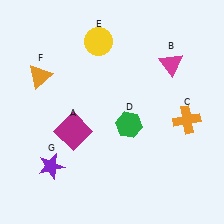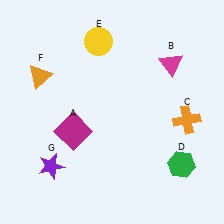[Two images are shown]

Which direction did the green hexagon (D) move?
The green hexagon (D) moved right.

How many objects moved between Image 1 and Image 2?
1 object moved between the two images.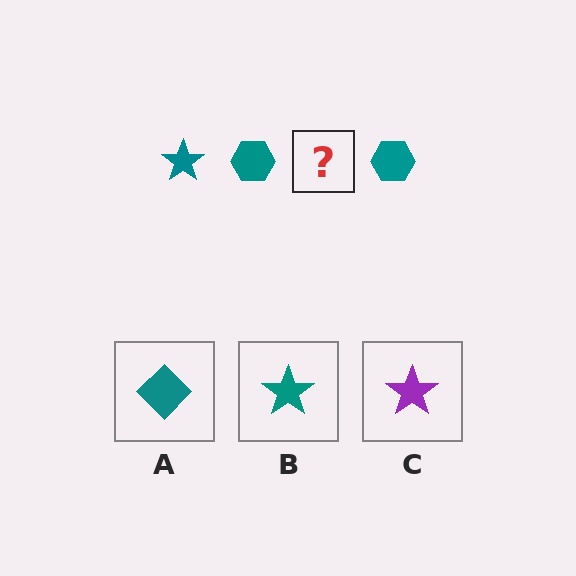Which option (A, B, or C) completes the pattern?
B.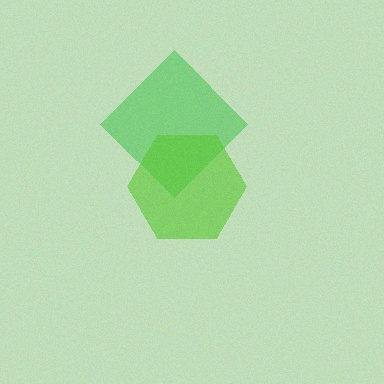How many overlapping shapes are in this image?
There are 2 overlapping shapes in the image.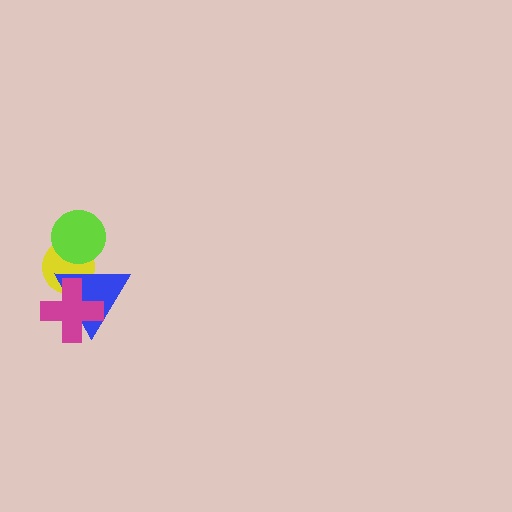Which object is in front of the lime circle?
The blue triangle is in front of the lime circle.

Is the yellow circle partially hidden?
Yes, it is partially covered by another shape.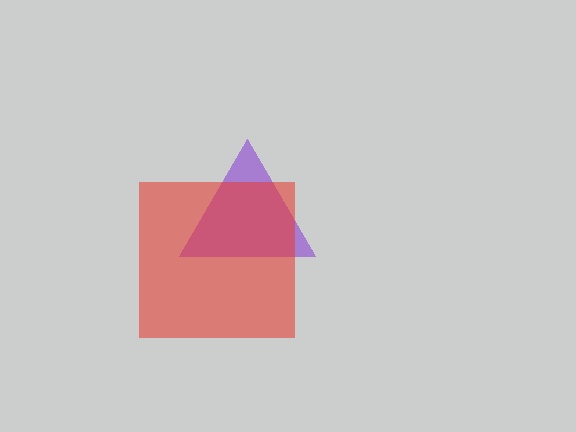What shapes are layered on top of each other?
The layered shapes are: a purple triangle, a red square.